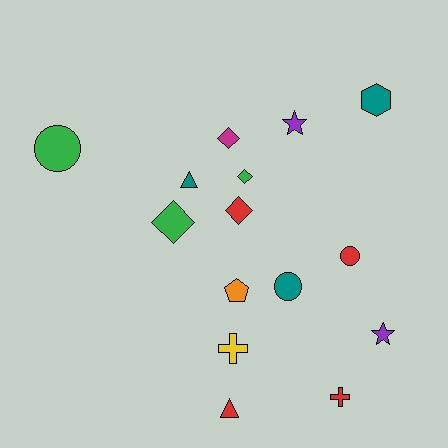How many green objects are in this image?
There are 3 green objects.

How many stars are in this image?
There are 2 stars.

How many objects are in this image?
There are 15 objects.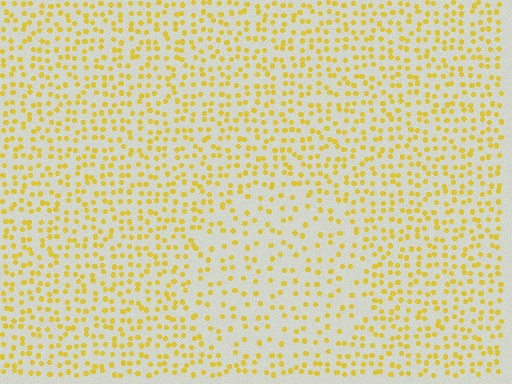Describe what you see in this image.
The image contains small yellow elements arranged at two different densities. A circle-shaped region is visible where the elements are less densely packed than the surrounding area.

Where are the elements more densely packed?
The elements are more densely packed outside the circle boundary.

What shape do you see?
I see a circle.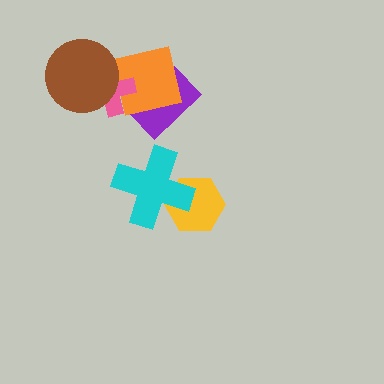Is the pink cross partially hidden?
Yes, it is partially covered by another shape.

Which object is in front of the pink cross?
The brown circle is in front of the pink cross.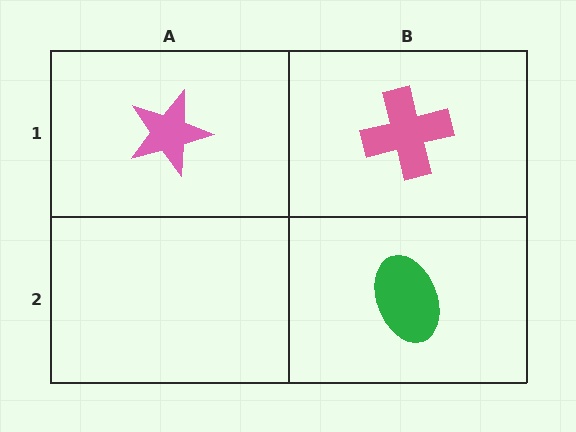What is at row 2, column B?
A green ellipse.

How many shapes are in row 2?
1 shape.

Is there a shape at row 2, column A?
No, that cell is empty.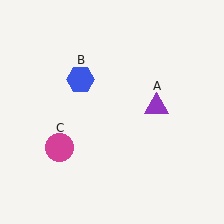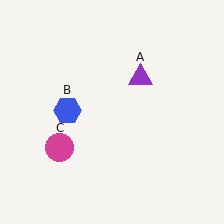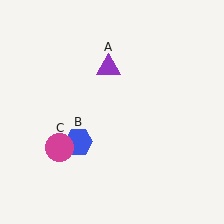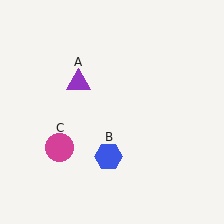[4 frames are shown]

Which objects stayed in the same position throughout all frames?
Magenta circle (object C) remained stationary.